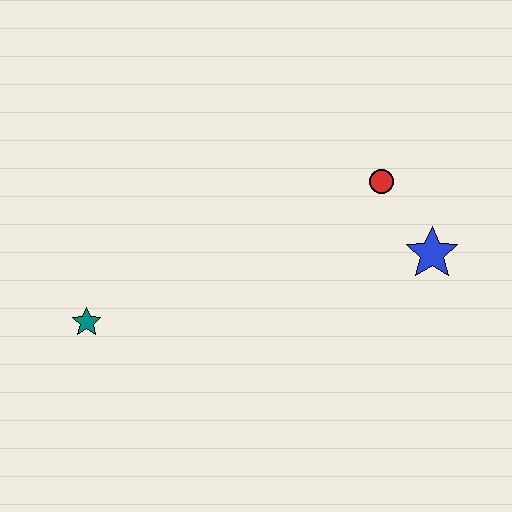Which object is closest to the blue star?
The red circle is closest to the blue star.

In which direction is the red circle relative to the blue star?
The red circle is above the blue star.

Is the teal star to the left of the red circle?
Yes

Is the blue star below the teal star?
No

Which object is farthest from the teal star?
The blue star is farthest from the teal star.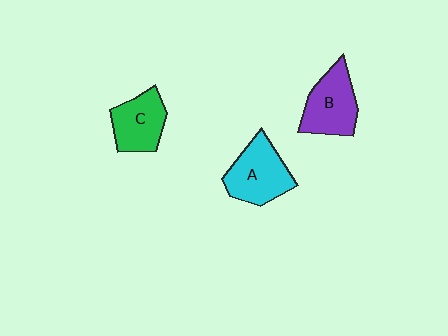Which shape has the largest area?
Shape A (cyan).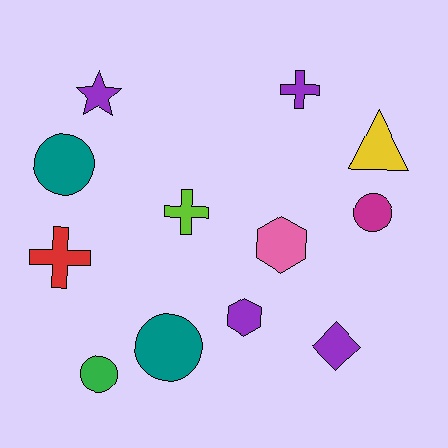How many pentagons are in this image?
There are no pentagons.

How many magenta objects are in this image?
There is 1 magenta object.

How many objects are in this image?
There are 12 objects.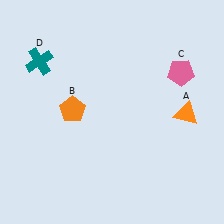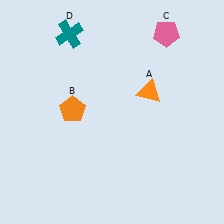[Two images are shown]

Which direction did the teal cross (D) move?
The teal cross (D) moved right.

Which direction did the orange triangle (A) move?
The orange triangle (A) moved left.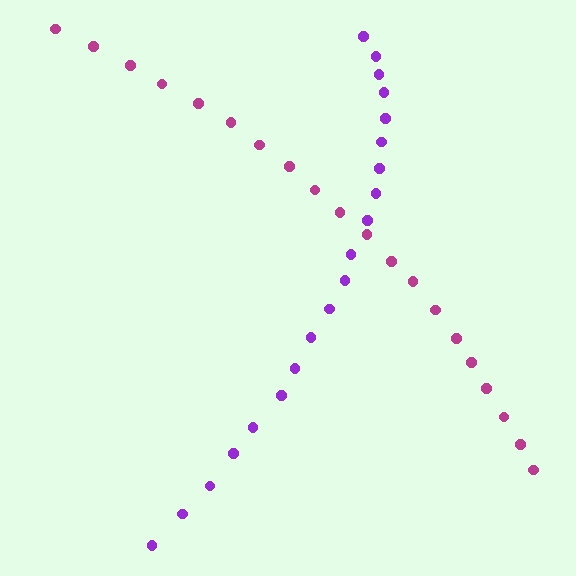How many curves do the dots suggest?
There are 2 distinct paths.